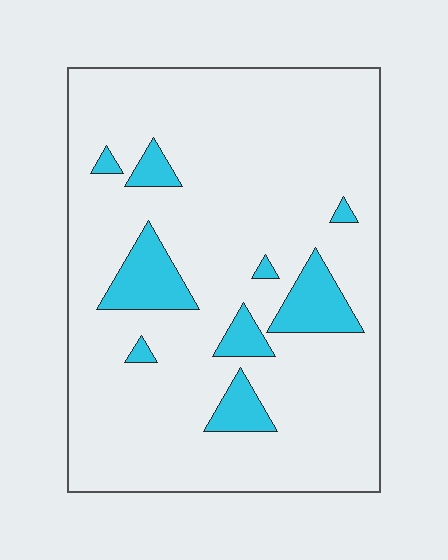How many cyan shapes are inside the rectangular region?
9.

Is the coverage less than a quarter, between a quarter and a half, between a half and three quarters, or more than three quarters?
Less than a quarter.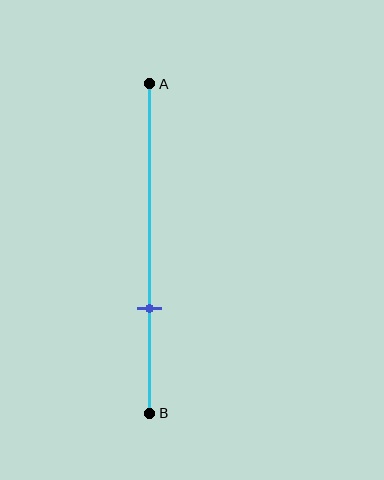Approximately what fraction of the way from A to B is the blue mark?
The blue mark is approximately 70% of the way from A to B.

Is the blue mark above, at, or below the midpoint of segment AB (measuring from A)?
The blue mark is below the midpoint of segment AB.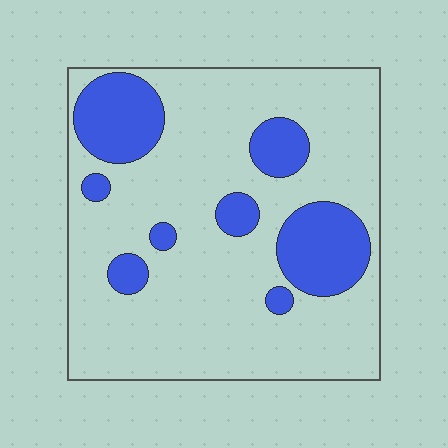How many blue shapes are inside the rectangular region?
8.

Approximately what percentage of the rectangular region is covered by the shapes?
Approximately 20%.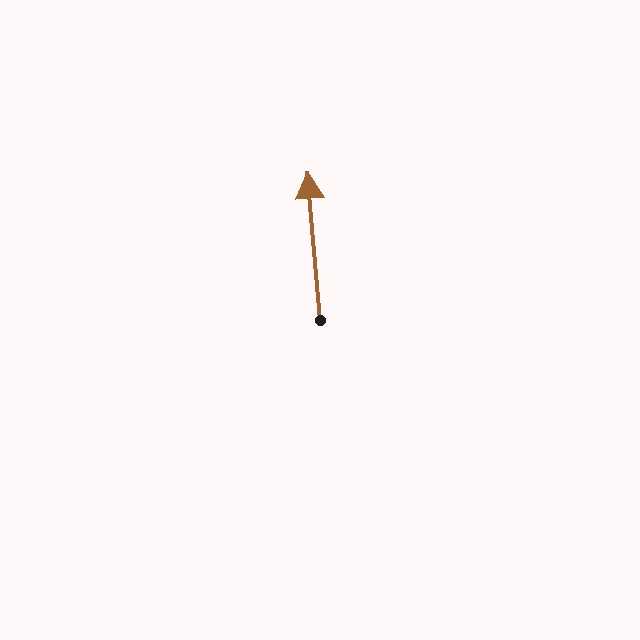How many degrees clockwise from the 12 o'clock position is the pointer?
Approximately 355 degrees.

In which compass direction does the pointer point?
North.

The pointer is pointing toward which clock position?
Roughly 12 o'clock.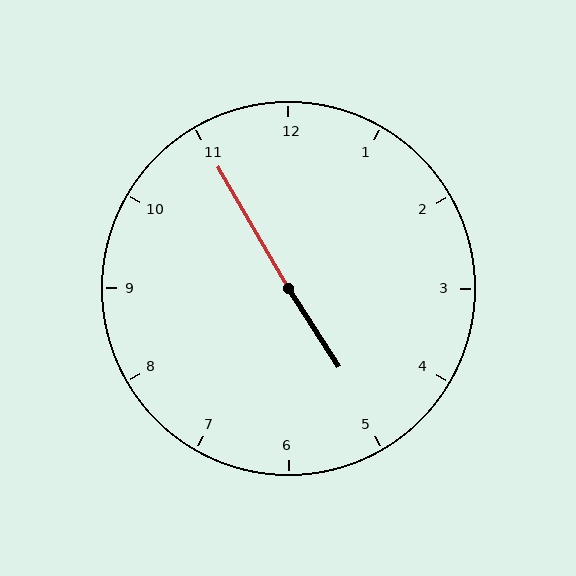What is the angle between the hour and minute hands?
Approximately 178 degrees.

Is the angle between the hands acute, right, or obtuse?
It is obtuse.